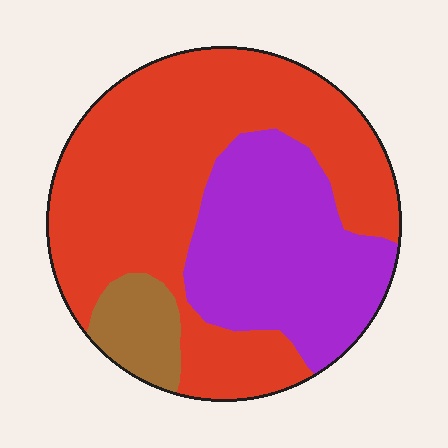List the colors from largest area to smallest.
From largest to smallest: red, purple, brown.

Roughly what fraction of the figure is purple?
Purple covers around 35% of the figure.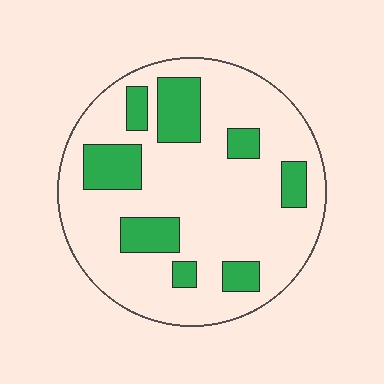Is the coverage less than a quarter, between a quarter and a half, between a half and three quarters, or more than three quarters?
Less than a quarter.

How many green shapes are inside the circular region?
8.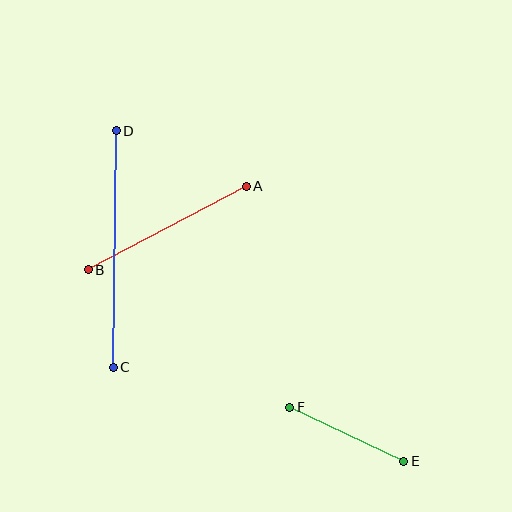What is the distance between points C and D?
The distance is approximately 236 pixels.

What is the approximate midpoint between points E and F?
The midpoint is at approximately (347, 434) pixels.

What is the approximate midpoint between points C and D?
The midpoint is at approximately (115, 249) pixels.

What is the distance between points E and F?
The distance is approximately 126 pixels.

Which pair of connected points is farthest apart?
Points C and D are farthest apart.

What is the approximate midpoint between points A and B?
The midpoint is at approximately (167, 228) pixels.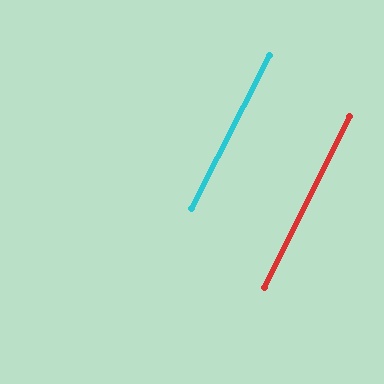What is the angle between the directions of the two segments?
Approximately 1 degree.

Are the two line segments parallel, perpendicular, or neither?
Parallel — their directions differ by only 0.8°.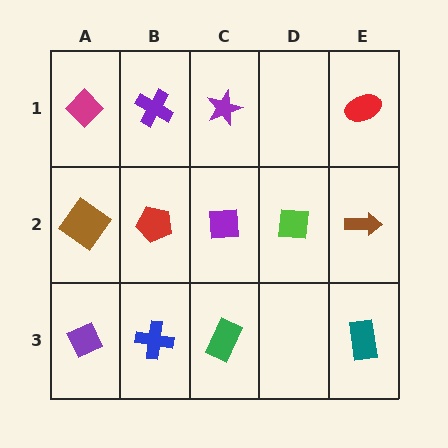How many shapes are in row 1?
4 shapes.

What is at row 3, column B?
A blue cross.